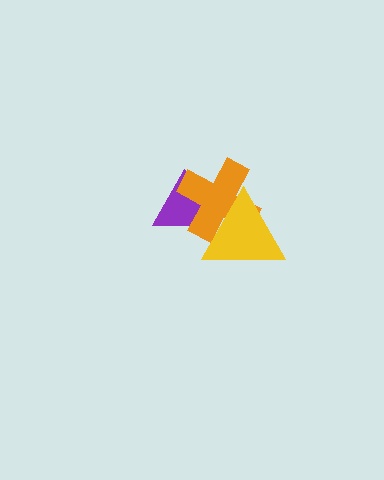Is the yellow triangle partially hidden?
No, no other shape covers it.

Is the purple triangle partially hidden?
Yes, it is partially covered by another shape.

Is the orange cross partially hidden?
Yes, it is partially covered by another shape.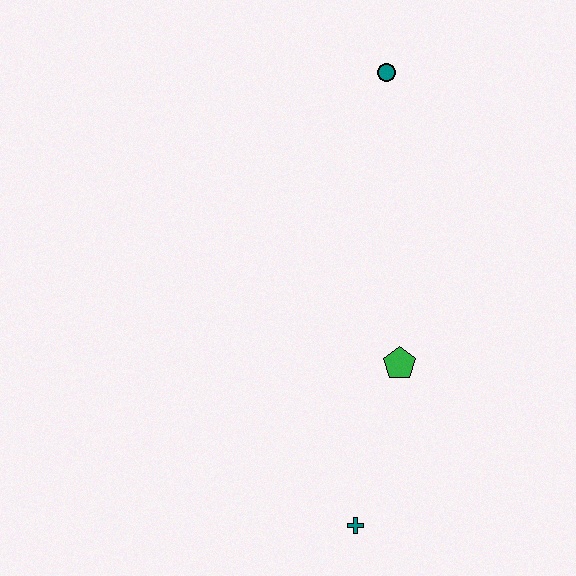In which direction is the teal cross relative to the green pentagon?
The teal cross is below the green pentagon.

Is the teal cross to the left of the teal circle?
Yes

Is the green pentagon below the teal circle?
Yes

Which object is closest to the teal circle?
The green pentagon is closest to the teal circle.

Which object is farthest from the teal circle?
The teal cross is farthest from the teal circle.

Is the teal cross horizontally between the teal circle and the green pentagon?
No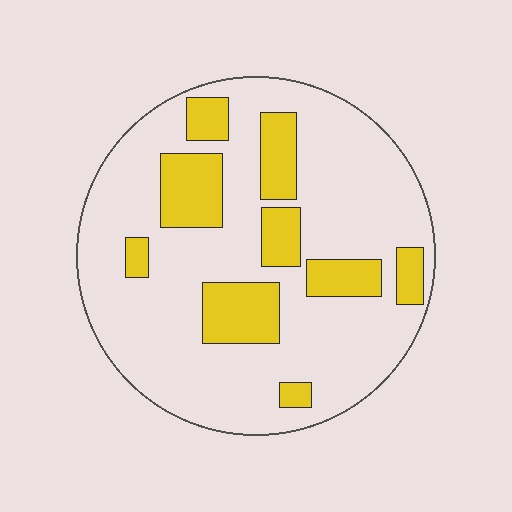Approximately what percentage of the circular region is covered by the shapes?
Approximately 25%.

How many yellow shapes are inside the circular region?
9.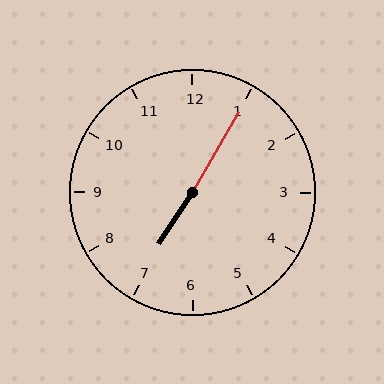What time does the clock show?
7:05.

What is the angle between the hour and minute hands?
Approximately 178 degrees.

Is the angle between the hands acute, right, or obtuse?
It is obtuse.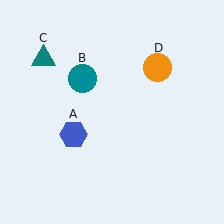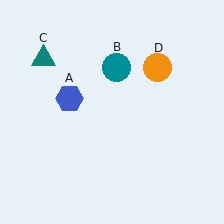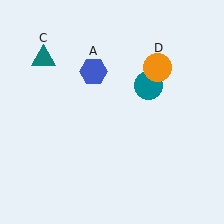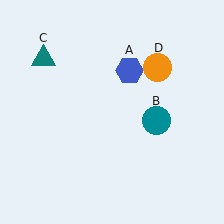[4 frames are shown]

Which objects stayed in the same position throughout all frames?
Teal triangle (object C) and orange circle (object D) remained stationary.